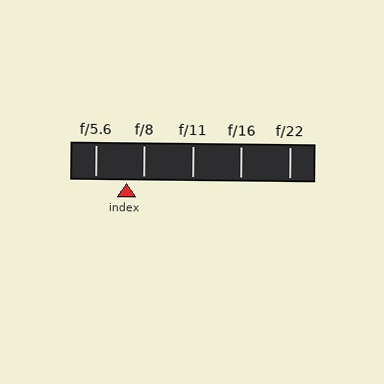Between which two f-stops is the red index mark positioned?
The index mark is between f/5.6 and f/8.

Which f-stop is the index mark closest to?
The index mark is closest to f/8.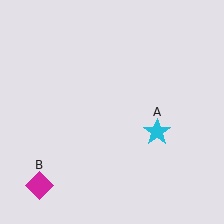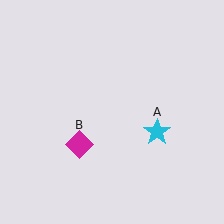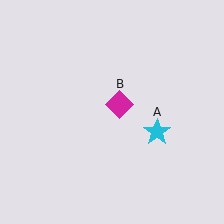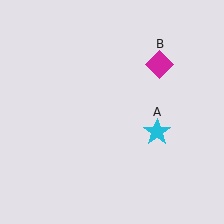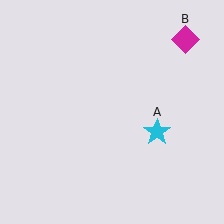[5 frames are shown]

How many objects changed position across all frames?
1 object changed position: magenta diamond (object B).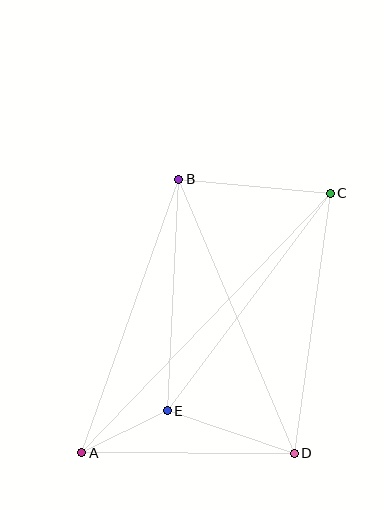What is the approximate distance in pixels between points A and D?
The distance between A and D is approximately 213 pixels.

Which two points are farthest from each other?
Points A and C are farthest from each other.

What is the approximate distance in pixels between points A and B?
The distance between A and B is approximately 290 pixels.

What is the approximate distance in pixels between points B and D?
The distance between B and D is approximately 297 pixels.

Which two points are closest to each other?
Points A and E are closest to each other.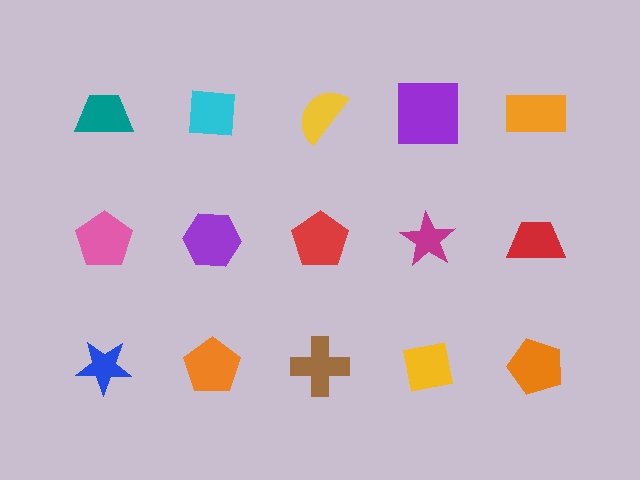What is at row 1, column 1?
A teal trapezoid.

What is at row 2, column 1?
A pink pentagon.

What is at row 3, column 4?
A yellow square.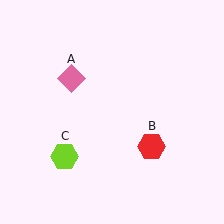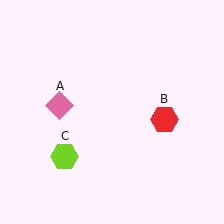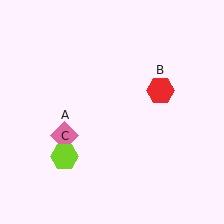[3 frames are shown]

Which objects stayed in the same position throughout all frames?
Lime hexagon (object C) remained stationary.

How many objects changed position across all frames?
2 objects changed position: pink diamond (object A), red hexagon (object B).